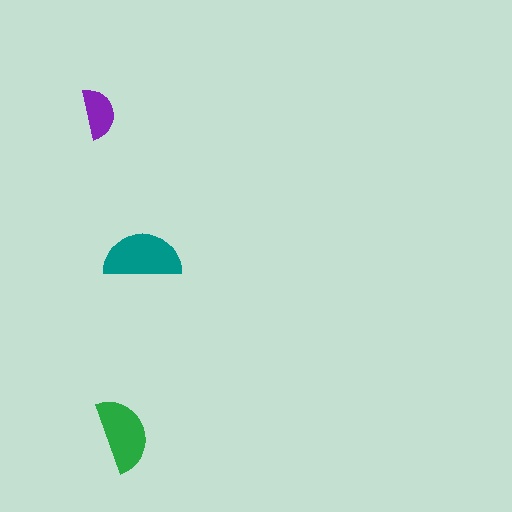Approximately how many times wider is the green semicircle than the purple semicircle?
About 1.5 times wider.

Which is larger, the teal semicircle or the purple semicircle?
The teal one.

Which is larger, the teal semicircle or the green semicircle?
The teal one.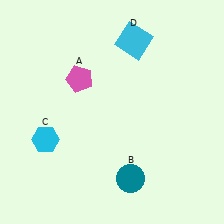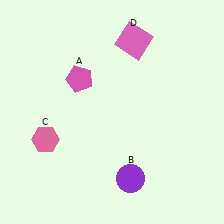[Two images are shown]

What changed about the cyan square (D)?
In Image 1, D is cyan. In Image 2, it changed to pink.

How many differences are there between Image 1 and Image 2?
There are 3 differences between the two images.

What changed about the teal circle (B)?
In Image 1, B is teal. In Image 2, it changed to purple.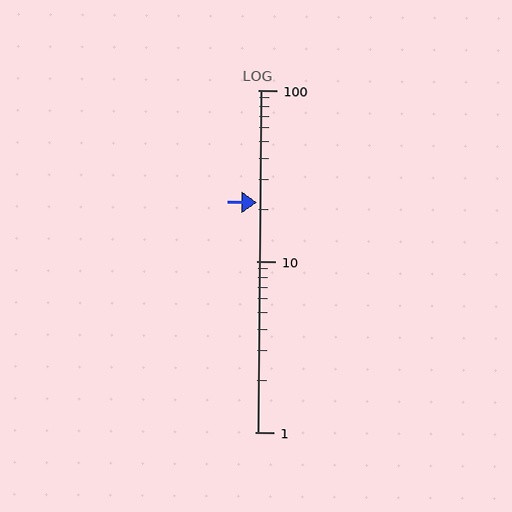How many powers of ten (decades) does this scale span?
The scale spans 2 decades, from 1 to 100.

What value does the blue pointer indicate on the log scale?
The pointer indicates approximately 22.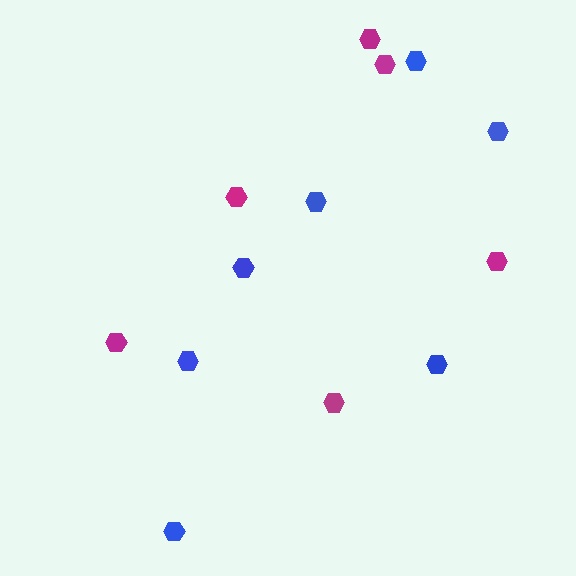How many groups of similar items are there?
There are 2 groups: one group of blue hexagons (7) and one group of magenta hexagons (6).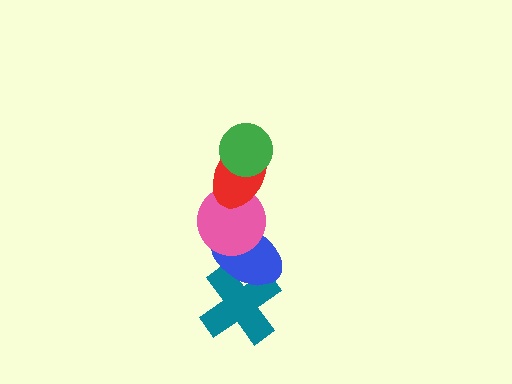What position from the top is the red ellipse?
The red ellipse is 2nd from the top.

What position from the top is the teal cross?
The teal cross is 5th from the top.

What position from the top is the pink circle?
The pink circle is 3rd from the top.